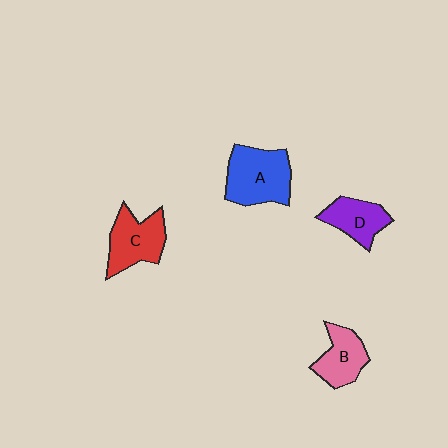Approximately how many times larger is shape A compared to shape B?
Approximately 1.5 times.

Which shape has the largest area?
Shape A (blue).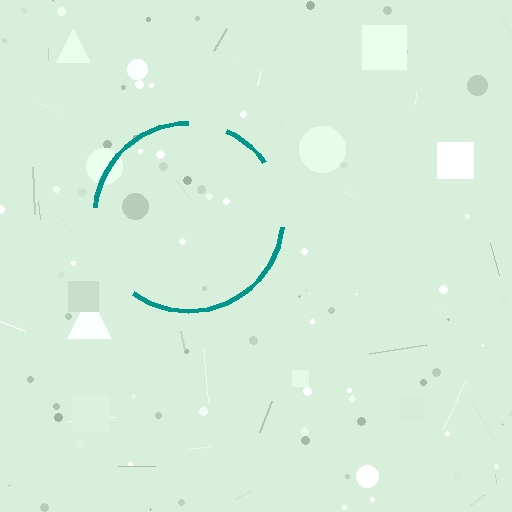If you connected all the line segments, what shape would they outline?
They would outline a circle.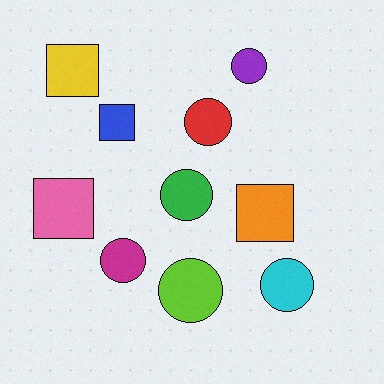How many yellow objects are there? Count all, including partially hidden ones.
There is 1 yellow object.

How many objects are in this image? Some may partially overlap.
There are 10 objects.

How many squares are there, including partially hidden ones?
There are 4 squares.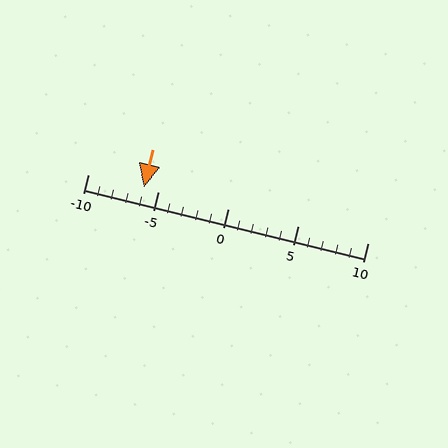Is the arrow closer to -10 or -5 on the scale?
The arrow is closer to -5.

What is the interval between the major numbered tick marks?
The major tick marks are spaced 5 units apart.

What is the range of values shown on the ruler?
The ruler shows values from -10 to 10.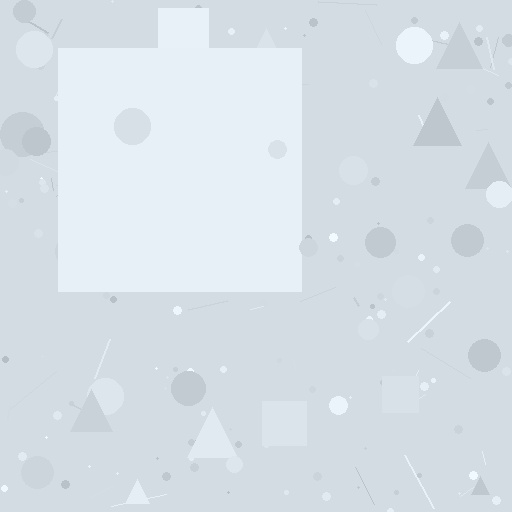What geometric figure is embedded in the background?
A square is embedded in the background.